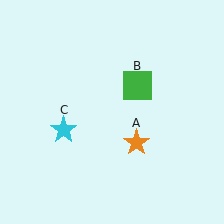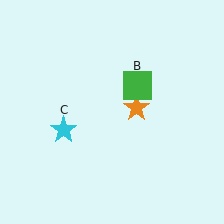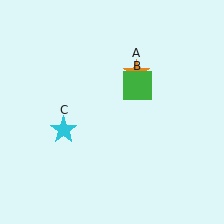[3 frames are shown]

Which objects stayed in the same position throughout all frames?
Green square (object B) and cyan star (object C) remained stationary.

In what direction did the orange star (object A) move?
The orange star (object A) moved up.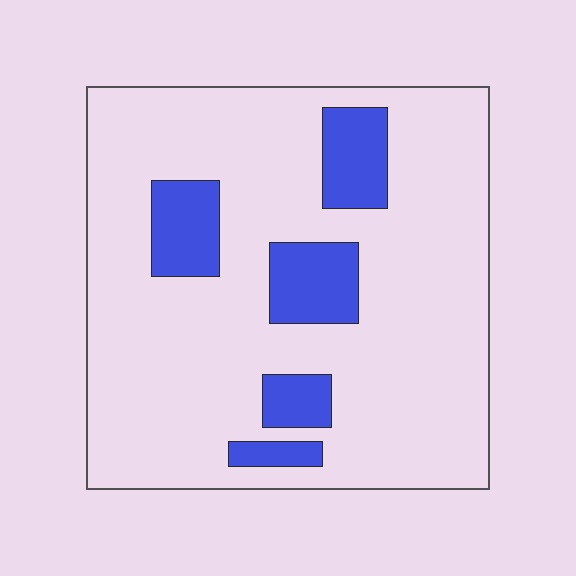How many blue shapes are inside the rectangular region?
5.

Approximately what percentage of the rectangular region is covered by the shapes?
Approximately 15%.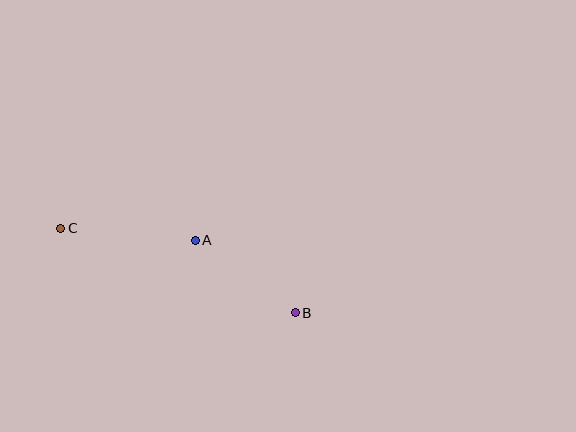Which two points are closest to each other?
Points A and B are closest to each other.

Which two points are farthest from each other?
Points B and C are farthest from each other.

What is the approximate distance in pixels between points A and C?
The distance between A and C is approximately 135 pixels.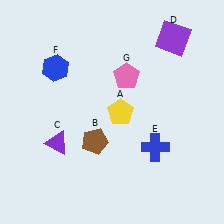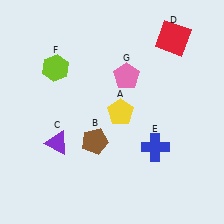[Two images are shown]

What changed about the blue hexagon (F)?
In Image 1, F is blue. In Image 2, it changed to lime.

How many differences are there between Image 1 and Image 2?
There are 2 differences between the two images.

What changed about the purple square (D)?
In Image 1, D is purple. In Image 2, it changed to red.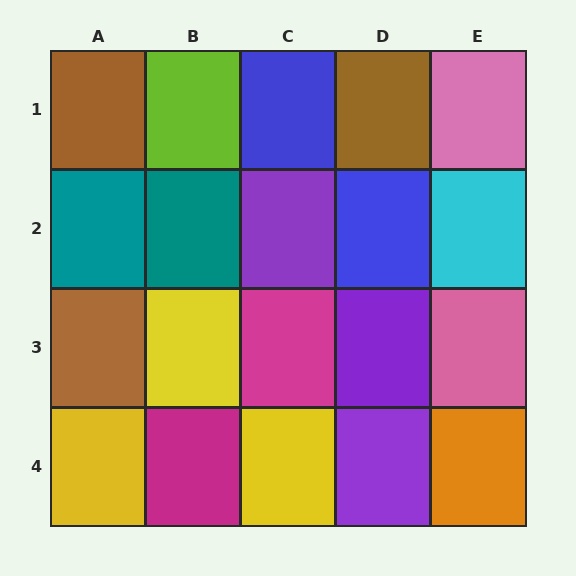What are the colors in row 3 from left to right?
Brown, yellow, magenta, purple, pink.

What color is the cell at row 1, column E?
Pink.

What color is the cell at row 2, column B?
Teal.